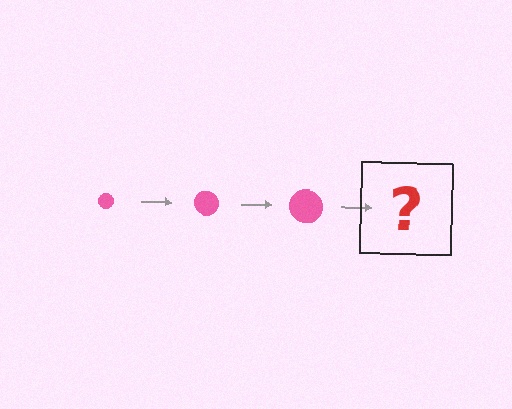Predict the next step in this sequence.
The next step is a pink circle, larger than the previous one.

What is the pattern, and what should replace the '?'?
The pattern is that the circle gets progressively larger each step. The '?' should be a pink circle, larger than the previous one.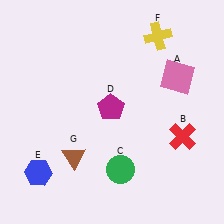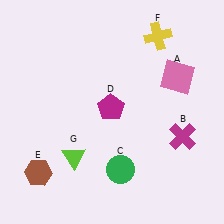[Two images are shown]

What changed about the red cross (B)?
In Image 1, B is red. In Image 2, it changed to magenta.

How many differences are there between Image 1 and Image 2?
There are 3 differences between the two images.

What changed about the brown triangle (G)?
In Image 1, G is brown. In Image 2, it changed to lime.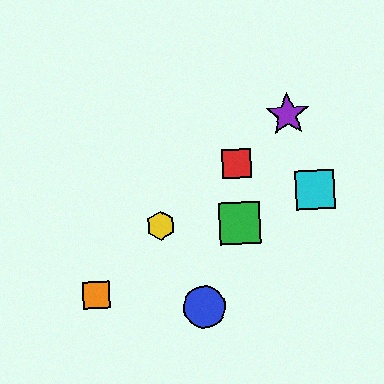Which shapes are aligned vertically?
The red square, the green square are aligned vertically.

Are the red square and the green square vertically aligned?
Yes, both are at x≈237.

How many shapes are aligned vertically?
2 shapes (the red square, the green square) are aligned vertically.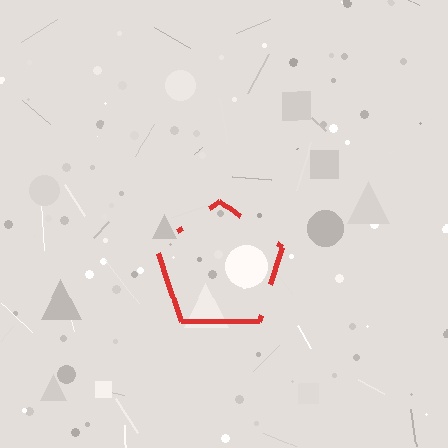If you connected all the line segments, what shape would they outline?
They would outline a pentagon.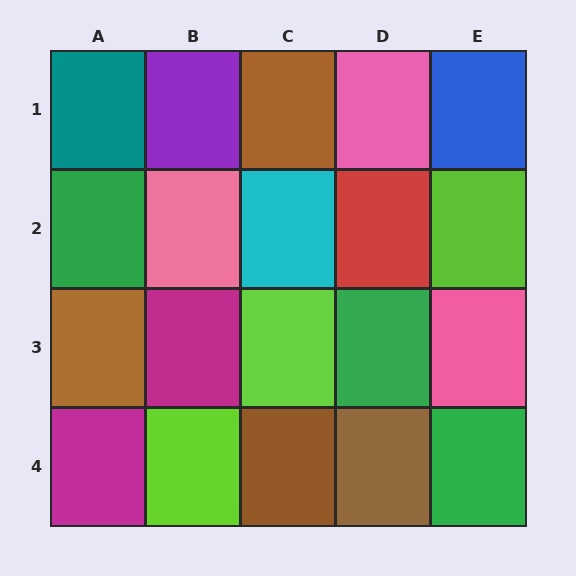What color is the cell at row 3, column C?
Lime.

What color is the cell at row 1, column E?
Blue.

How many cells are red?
1 cell is red.